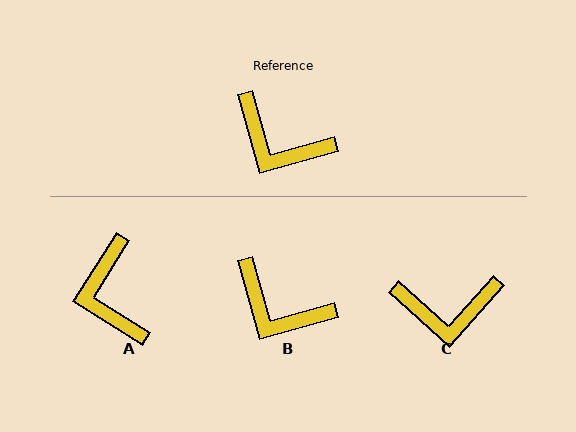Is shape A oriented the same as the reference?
No, it is off by about 48 degrees.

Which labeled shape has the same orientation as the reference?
B.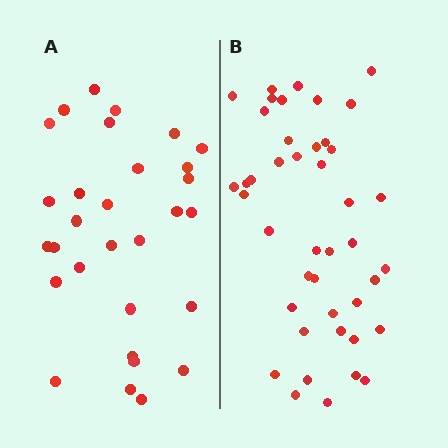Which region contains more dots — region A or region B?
Region B (the right region) has more dots.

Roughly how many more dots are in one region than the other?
Region B has approximately 15 more dots than region A.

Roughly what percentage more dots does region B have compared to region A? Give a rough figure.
About 45% more.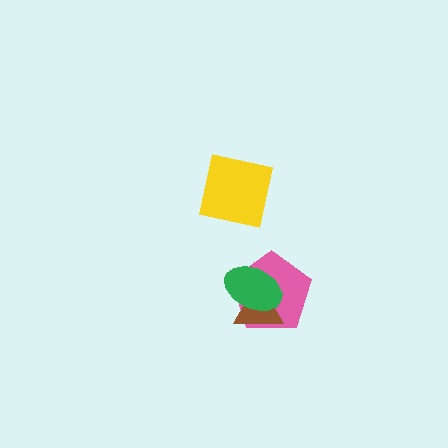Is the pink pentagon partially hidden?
Yes, it is partially covered by another shape.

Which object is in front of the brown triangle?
The green ellipse is in front of the brown triangle.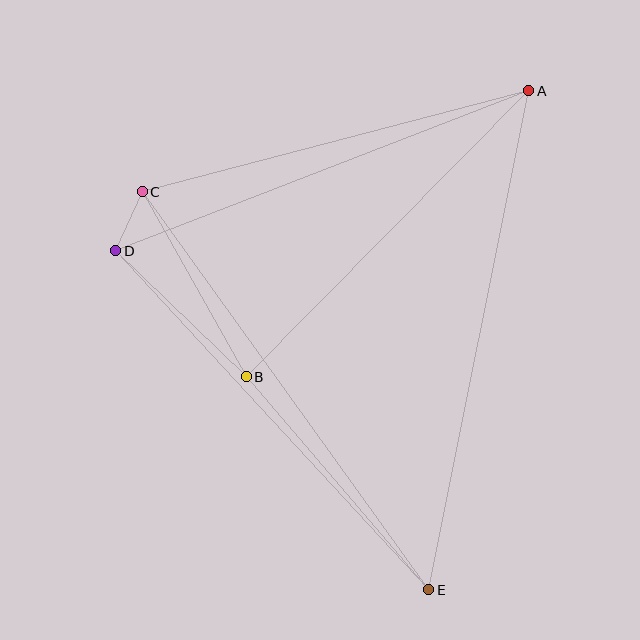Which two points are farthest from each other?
Points A and E are farthest from each other.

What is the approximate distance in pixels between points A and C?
The distance between A and C is approximately 399 pixels.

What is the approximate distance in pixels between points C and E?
The distance between C and E is approximately 490 pixels.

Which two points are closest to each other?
Points C and D are closest to each other.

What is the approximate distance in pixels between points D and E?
The distance between D and E is approximately 461 pixels.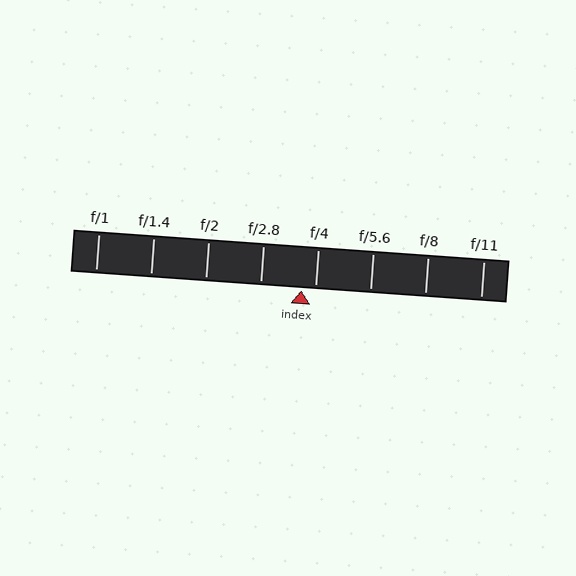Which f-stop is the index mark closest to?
The index mark is closest to f/4.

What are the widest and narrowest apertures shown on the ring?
The widest aperture shown is f/1 and the narrowest is f/11.